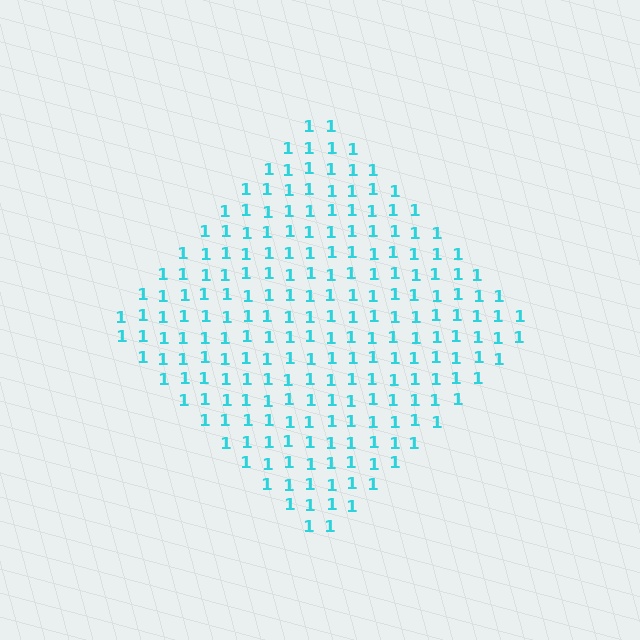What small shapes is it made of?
It is made of small digit 1's.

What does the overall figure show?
The overall figure shows a diamond.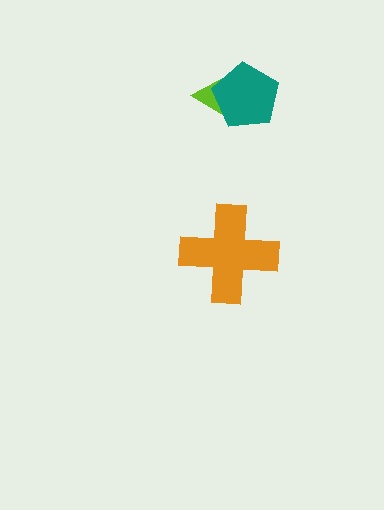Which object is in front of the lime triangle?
The teal pentagon is in front of the lime triangle.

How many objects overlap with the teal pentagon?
1 object overlaps with the teal pentagon.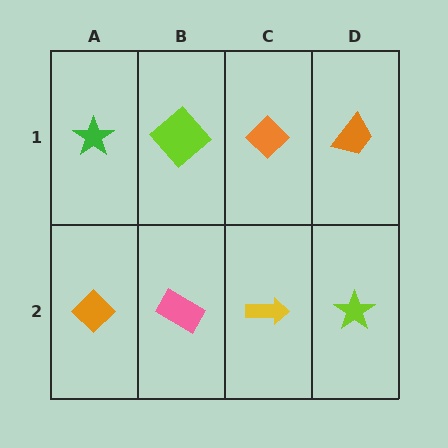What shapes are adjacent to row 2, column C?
An orange diamond (row 1, column C), a pink rectangle (row 2, column B), a lime star (row 2, column D).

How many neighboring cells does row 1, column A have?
2.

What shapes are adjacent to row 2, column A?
A green star (row 1, column A), a pink rectangle (row 2, column B).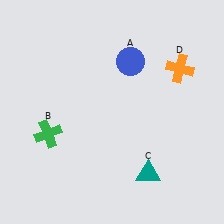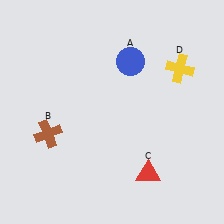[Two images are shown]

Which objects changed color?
B changed from green to brown. C changed from teal to red. D changed from orange to yellow.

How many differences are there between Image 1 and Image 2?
There are 3 differences between the two images.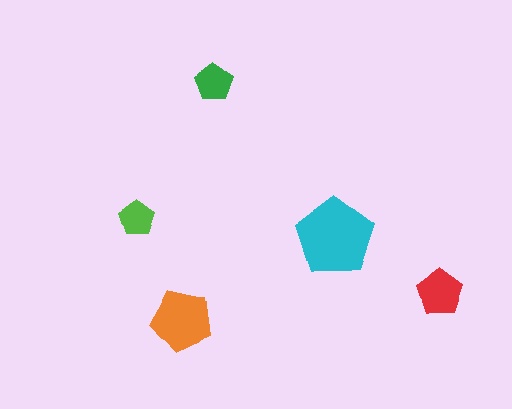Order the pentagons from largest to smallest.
the cyan one, the orange one, the red one, the green one, the lime one.